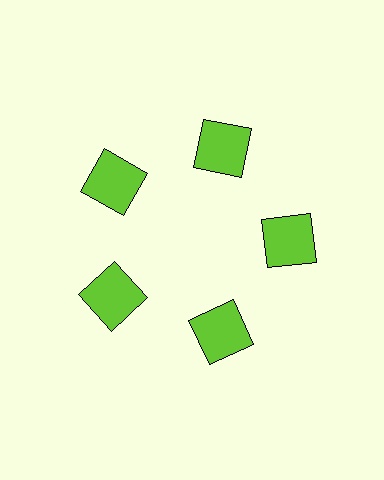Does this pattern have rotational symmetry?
Yes, this pattern has 5-fold rotational symmetry. It looks the same after rotating 72 degrees around the center.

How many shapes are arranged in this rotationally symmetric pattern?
There are 5 shapes, arranged in 5 groups of 1.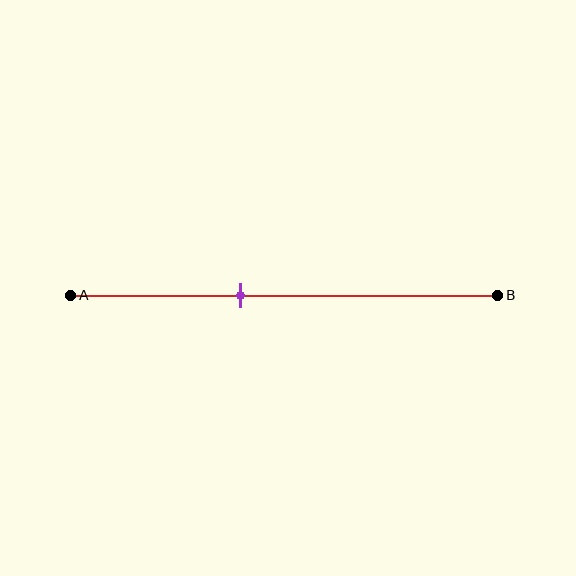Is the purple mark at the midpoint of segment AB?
No, the mark is at about 40% from A, not at the 50% midpoint.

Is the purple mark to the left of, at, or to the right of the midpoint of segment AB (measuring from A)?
The purple mark is to the left of the midpoint of segment AB.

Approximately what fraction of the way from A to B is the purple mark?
The purple mark is approximately 40% of the way from A to B.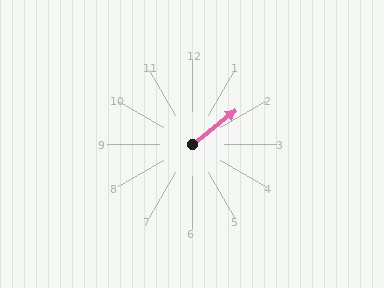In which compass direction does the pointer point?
Northeast.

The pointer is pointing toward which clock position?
Roughly 2 o'clock.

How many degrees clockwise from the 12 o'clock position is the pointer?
Approximately 52 degrees.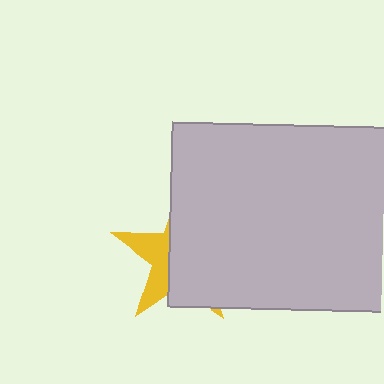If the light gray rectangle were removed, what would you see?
You would see the complete yellow star.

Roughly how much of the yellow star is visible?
A small part of it is visible (roughly 33%).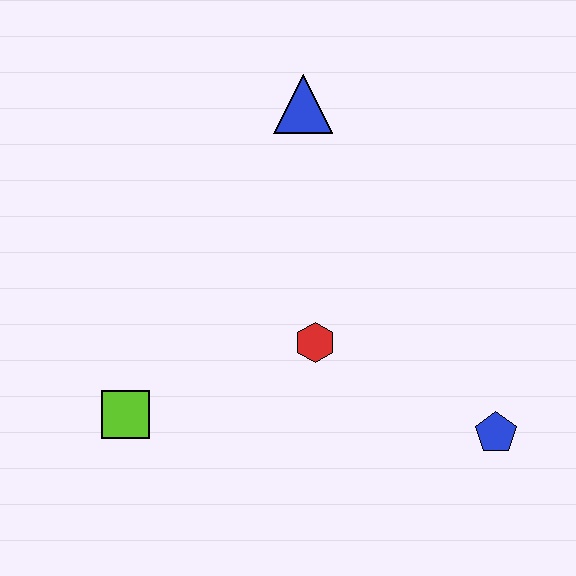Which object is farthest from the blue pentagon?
The blue triangle is farthest from the blue pentagon.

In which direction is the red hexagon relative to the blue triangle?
The red hexagon is below the blue triangle.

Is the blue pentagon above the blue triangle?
No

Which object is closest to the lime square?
The red hexagon is closest to the lime square.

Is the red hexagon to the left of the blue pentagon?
Yes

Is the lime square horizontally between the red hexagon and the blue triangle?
No